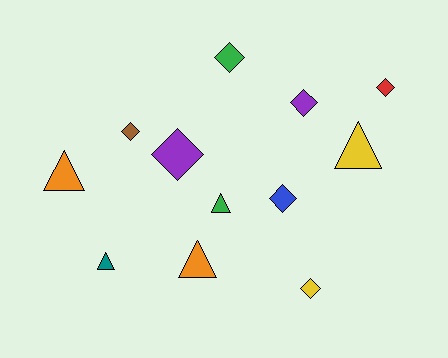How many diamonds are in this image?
There are 7 diamonds.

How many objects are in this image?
There are 12 objects.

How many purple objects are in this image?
There are 2 purple objects.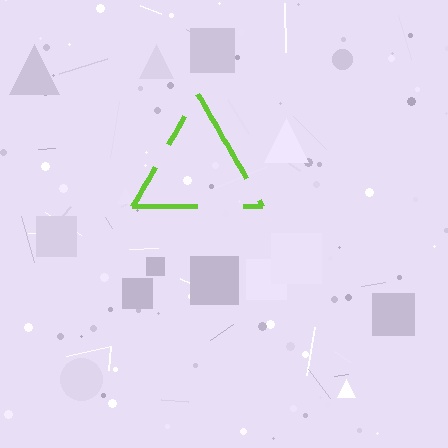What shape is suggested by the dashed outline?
The dashed outline suggests a triangle.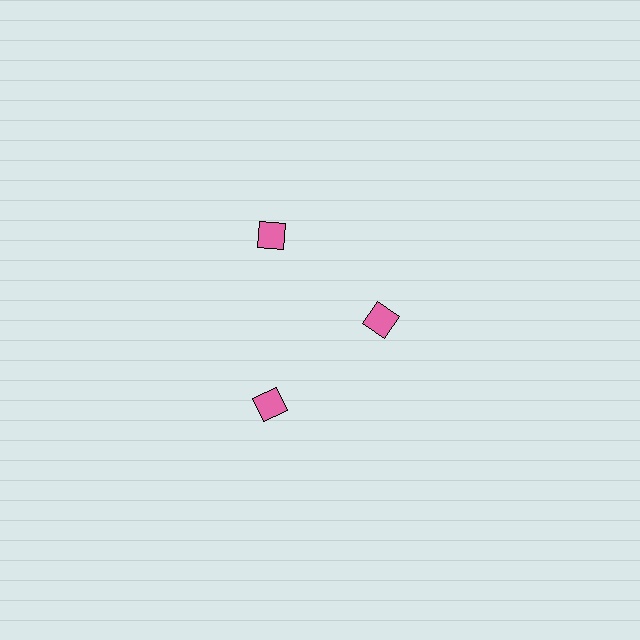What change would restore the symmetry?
The symmetry would be restored by moving it outward, back onto the ring so that all 3 diamonds sit at equal angles and equal distance from the center.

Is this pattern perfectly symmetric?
No. The 3 pink diamonds are arranged in a ring, but one element near the 3 o'clock position is pulled inward toward the center, breaking the 3-fold rotational symmetry.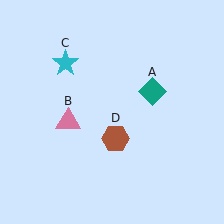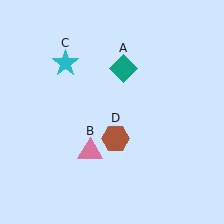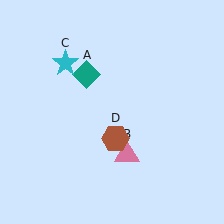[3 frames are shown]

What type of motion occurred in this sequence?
The teal diamond (object A), pink triangle (object B) rotated counterclockwise around the center of the scene.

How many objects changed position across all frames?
2 objects changed position: teal diamond (object A), pink triangle (object B).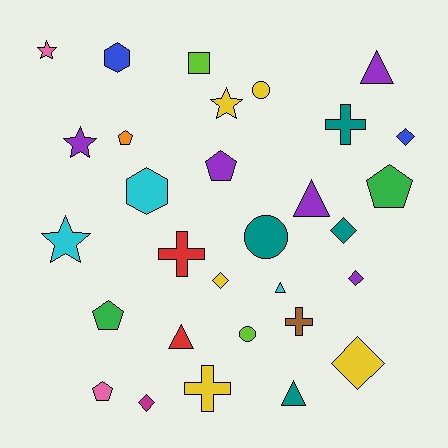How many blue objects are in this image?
There are 2 blue objects.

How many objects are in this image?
There are 30 objects.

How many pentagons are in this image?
There are 5 pentagons.